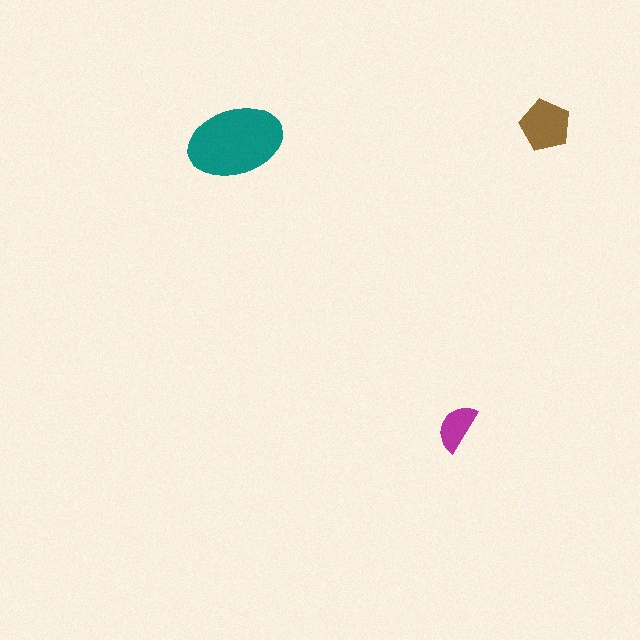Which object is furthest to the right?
The brown pentagon is rightmost.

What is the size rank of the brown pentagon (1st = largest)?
2nd.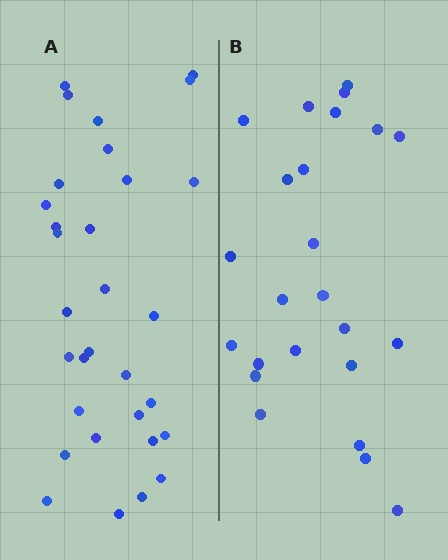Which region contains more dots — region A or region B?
Region A (the left region) has more dots.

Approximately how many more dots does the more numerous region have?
Region A has roughly 8 or so more dots than region B.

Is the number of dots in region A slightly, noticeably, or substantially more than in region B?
Region A has noticeably more, but not dramatically so. The ratio is roughly 1.3 to 1.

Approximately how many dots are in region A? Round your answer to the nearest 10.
About 30 dots. (The exact count is 31, which rounds to 30.)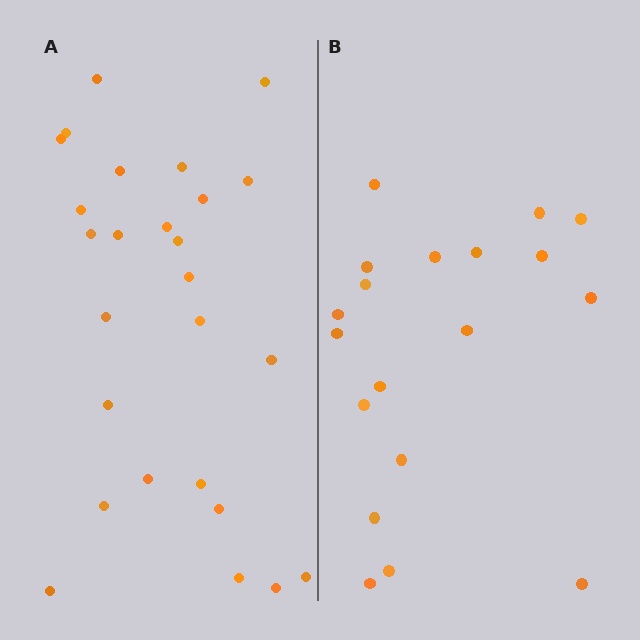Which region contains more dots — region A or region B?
Region A (the left region) has more dots.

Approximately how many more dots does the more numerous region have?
Region A has roughly 8 or so more dots than region B.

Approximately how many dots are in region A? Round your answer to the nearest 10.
About 30 dots. (The exact count is 26, which rounds to 30.)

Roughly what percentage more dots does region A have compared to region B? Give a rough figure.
About 35% more.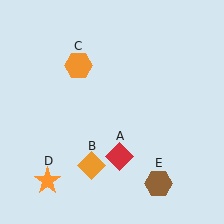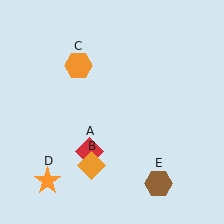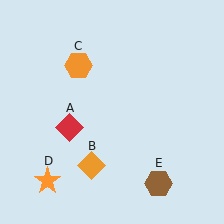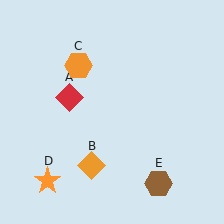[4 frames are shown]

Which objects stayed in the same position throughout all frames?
Orange diamond (object B) and orange hexagon (object C) and orange star (object D) and brown hexagon (object E) remained stationary.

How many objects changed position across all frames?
1 object changed position: red diamond (object A).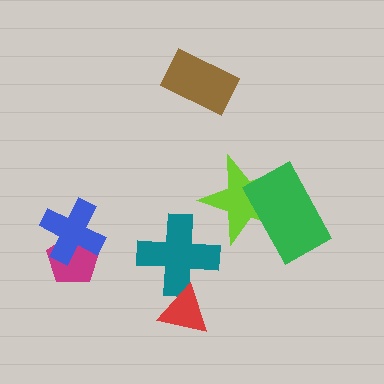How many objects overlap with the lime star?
1 object overlaps with the lime star.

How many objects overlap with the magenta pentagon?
1 object overlaps with the magenta pentagon.